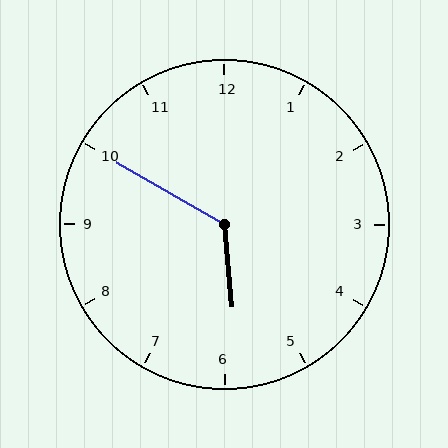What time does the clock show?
5:50.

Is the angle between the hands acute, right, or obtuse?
It is obtuse.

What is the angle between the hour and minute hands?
Approximately 125 degrees.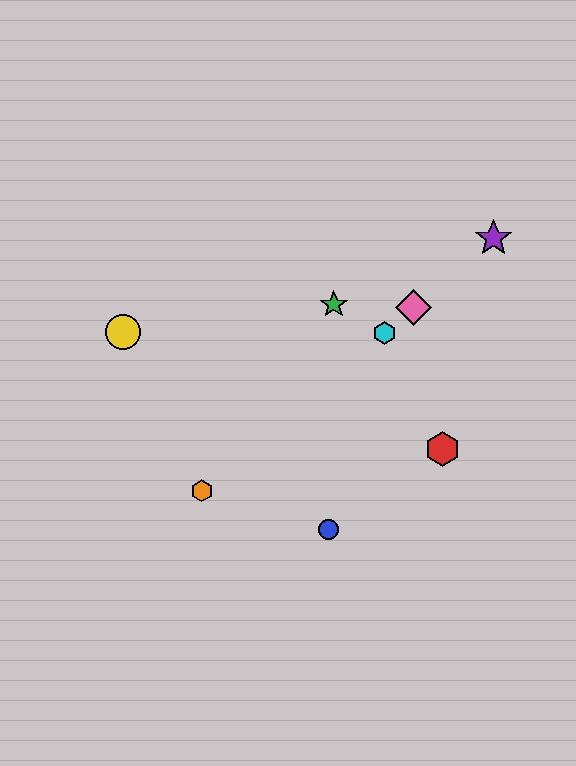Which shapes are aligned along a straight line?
The purple star, the orange hexagon, the cyan hexagon, the pink diamond are aligned along a straight line.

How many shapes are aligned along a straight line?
4 shapes (the purple star, the orange hexagon, the cyan hexagon, the pink diamond) are aligned along a straight line.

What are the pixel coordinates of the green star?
The green star is at (334, 304).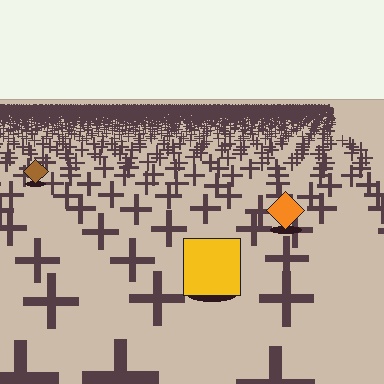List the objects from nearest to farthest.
From nearest to farthest: the yellow square, the orange diamond, the brown diamond.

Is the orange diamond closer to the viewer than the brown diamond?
Yes. The orange diamond is closer — you can tell from the texture gradient: the ground texture is coarser near it.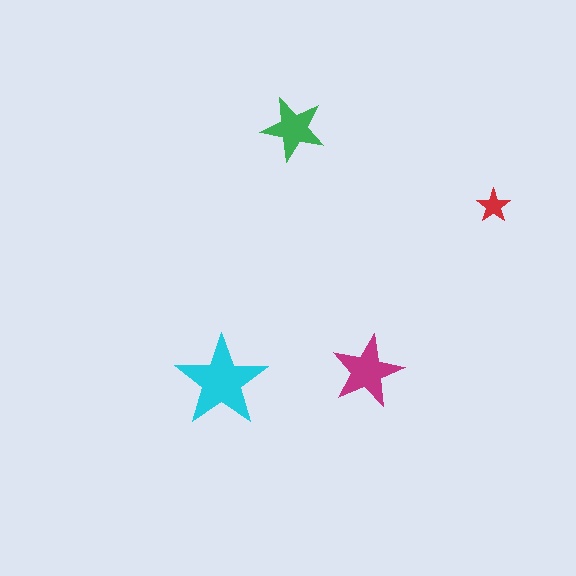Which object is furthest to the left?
The cyan star is leftmost.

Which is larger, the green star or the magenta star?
The magenta one.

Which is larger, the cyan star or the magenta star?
The cyan one.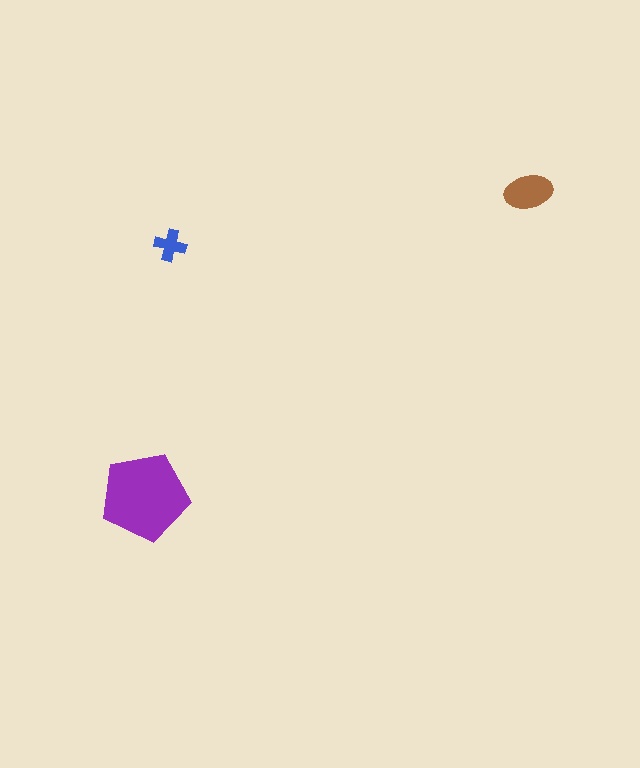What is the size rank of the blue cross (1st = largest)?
3rd.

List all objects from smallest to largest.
The blue cross, the brown ellipse, the purple pentagon.